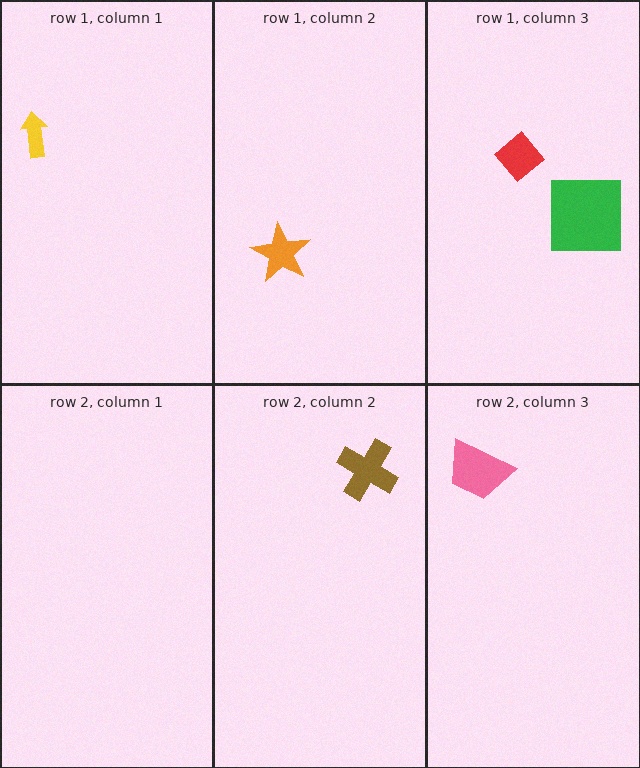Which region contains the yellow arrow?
The row 1, column 1 region.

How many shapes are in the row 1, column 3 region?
2.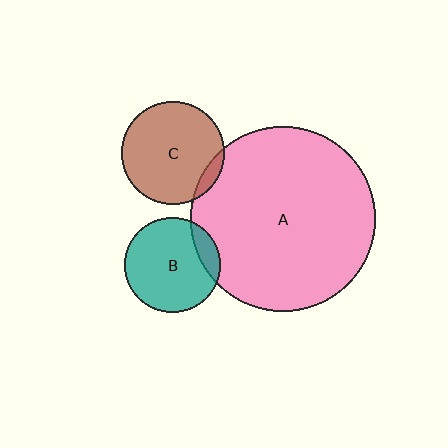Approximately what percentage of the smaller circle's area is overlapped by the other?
Approximately 15%.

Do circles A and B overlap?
Yes.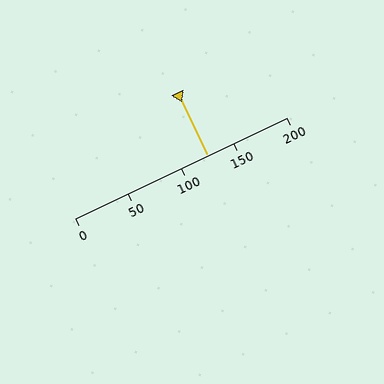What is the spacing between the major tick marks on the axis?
The major ticks are spaced 50 apart.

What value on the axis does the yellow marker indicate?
The marker indicates approximately 125.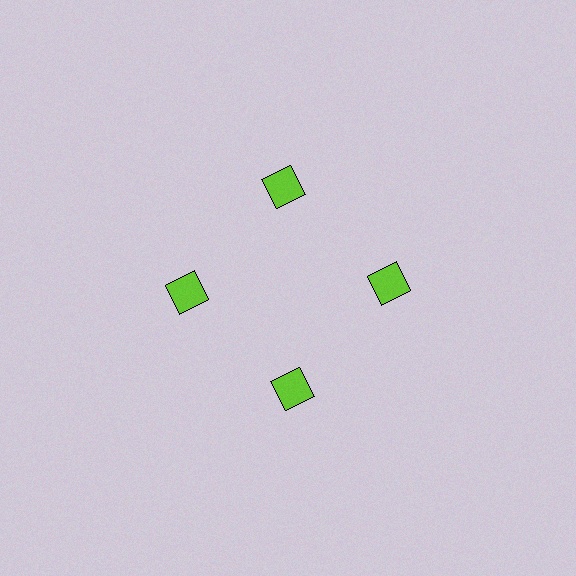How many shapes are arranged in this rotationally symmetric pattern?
There are 4 shapes, arranged in 4 groups of 1.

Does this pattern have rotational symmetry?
Yes, this pattern has 4-fold rotational symmetry. It looks the same after rotating 90 degrees around the center.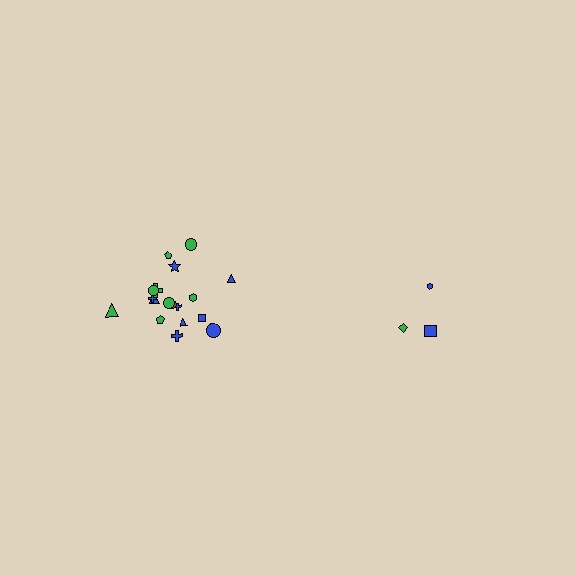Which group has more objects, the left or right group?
The left group.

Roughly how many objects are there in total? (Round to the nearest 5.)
Roughly 20 objects in total.